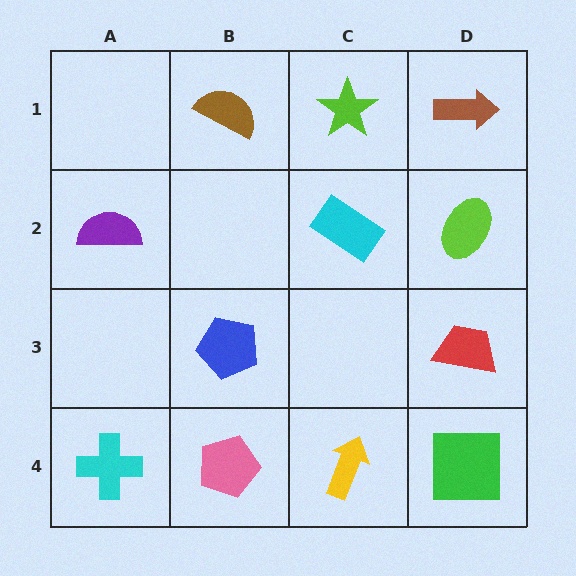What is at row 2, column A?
A purple semicircle.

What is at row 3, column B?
A blue pentagon.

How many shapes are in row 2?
3 shapes.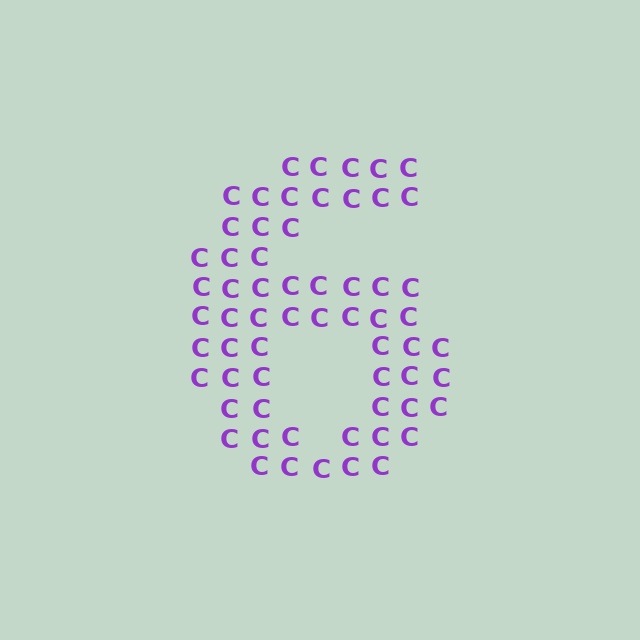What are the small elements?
The small elements are letter C's.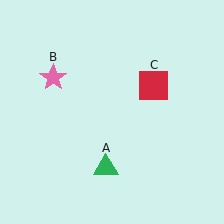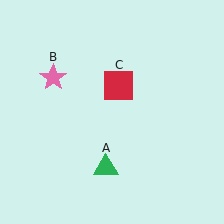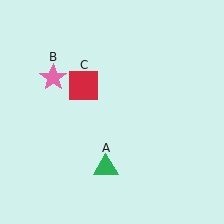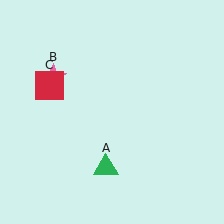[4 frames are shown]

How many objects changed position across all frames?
1 object changed position: red square (object C).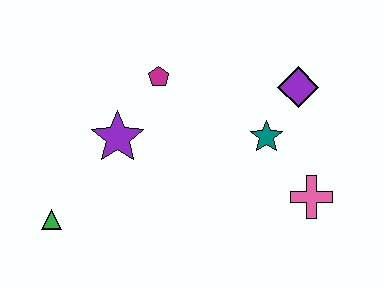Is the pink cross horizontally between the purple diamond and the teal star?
No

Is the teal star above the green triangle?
Yes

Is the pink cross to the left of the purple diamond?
No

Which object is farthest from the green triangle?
The purple diamond is farthest from the green triangle.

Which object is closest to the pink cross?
The teal star is closest to the pink cross.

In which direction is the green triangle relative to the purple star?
The green triangle is below the purple star.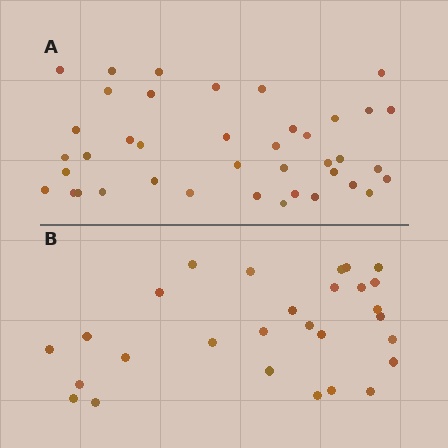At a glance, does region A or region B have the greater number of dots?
Region A (the top region) has more dots.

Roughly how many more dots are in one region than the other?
Region A has roughly 12 or so more dots than region B.